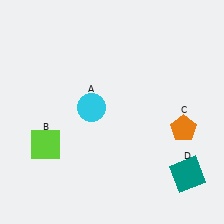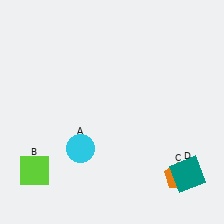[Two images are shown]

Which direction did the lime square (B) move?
The lime square (B) moved down.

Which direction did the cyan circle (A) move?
The cyan circle (A) moved down.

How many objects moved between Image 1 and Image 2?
3 objects moved between the two images.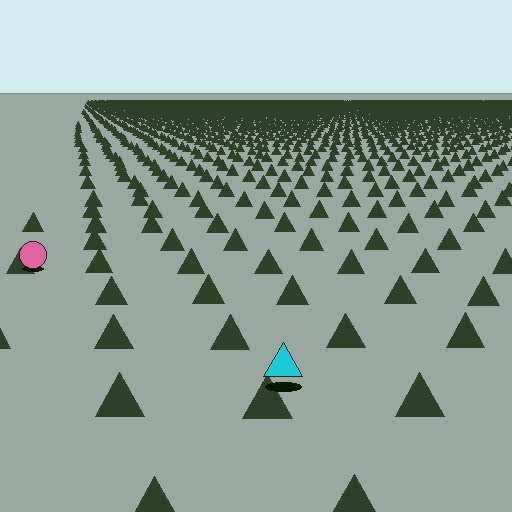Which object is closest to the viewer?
The cyan triangle is closest. The texture marks near it are larger and more spread out.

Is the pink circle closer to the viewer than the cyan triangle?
No. The cyan triangle is closer — you can tell from the texture gradient: the ground texture is coarser near it.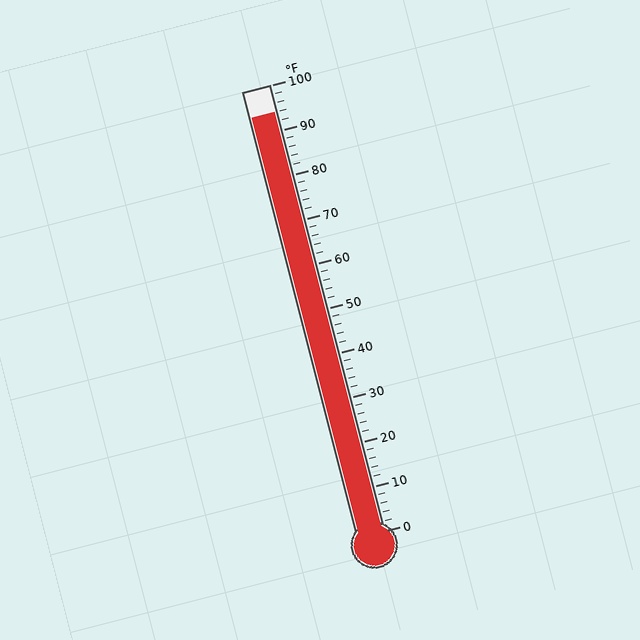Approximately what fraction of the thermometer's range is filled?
The thermometer is filled to approximately 95% of its range.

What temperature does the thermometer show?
The thermometer shows approximately 94°F.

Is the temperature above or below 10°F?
The temperature is above 10°F.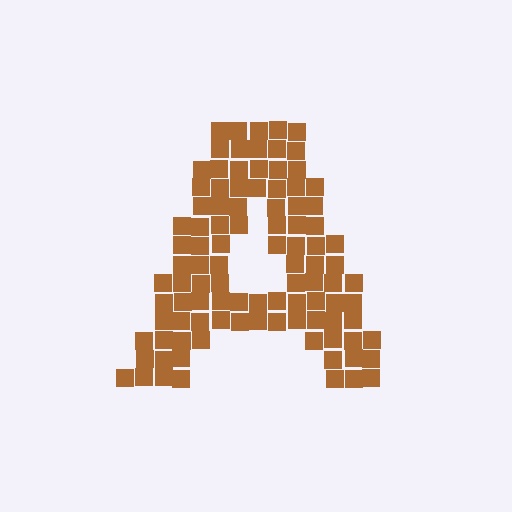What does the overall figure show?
The overall figure shows the letter A.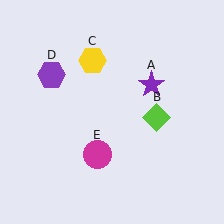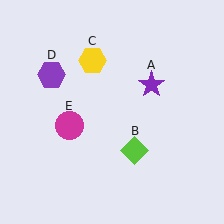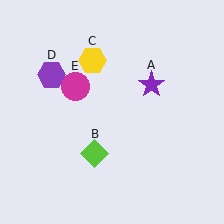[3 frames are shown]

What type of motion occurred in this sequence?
The lime diamond (object B), magenta circle (object E) rotated clockwise around the center of the scene.